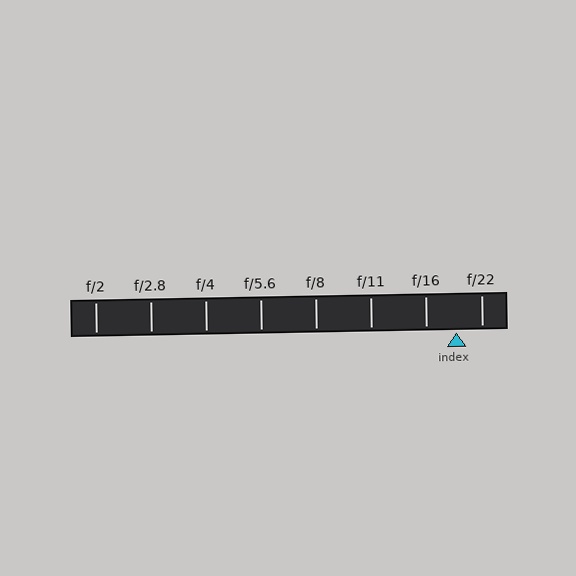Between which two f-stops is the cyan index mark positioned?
The index mark is between f/16 and f/22.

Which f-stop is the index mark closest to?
The index mark is closest to f/22.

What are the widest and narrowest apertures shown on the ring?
The widest aperture shown is f/2 and the narrowest is f/22.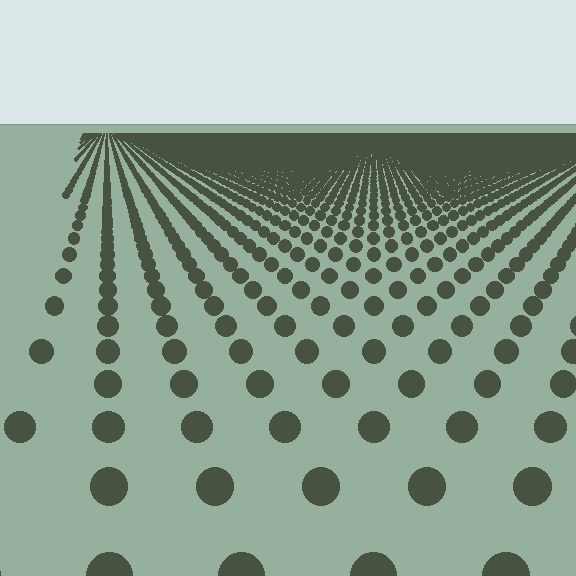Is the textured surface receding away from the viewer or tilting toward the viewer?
The surface is receding away from the viewer. Texture elements get smaller and denser toward the top.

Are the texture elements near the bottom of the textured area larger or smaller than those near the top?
Larger. Near the bottom, elements are closer to the viewer and appear at a bigger on-screen size.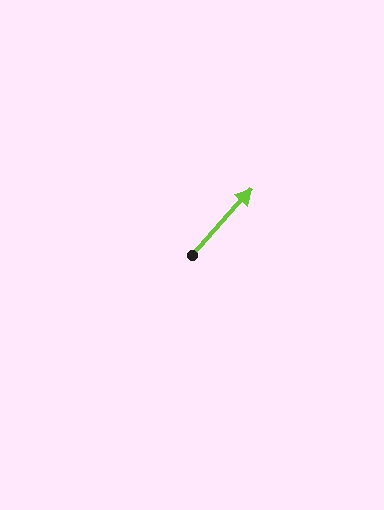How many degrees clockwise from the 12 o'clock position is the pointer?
Approximately 42 degrees.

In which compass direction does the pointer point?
Northeast.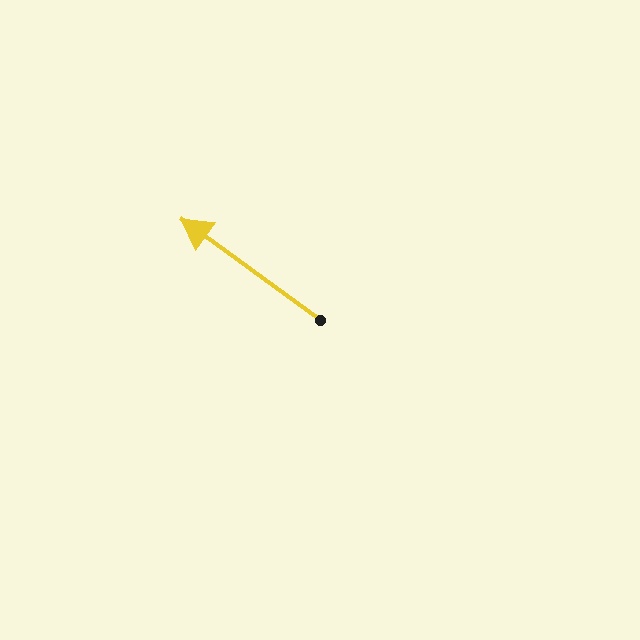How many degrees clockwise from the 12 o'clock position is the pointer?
Approximately 306 degrees.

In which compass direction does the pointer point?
Northwest.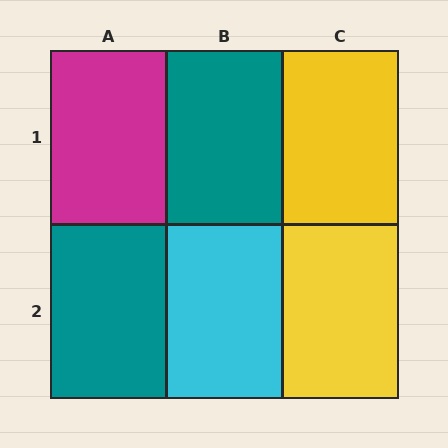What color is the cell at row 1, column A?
Magenta.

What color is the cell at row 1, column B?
Teal.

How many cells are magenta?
1 cell is magenta.